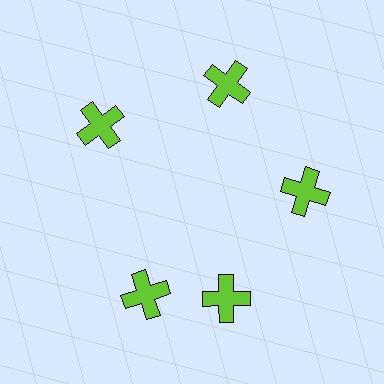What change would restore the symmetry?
The symmetry would be restored by rotating it back into even spacing with its neighbors so that all 5 crosses sit at equal angles and equal distance from the center.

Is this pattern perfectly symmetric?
No. The 5 lime crosses are arranged in a ring, but one element near the 8 o'clock position is rotated out of alignment along the ring, breaking the 5-fold rotational symmetry.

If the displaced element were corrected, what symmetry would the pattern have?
It would have 5-fold rotational symmetry — the pattern would map onto itself every 72 degrees.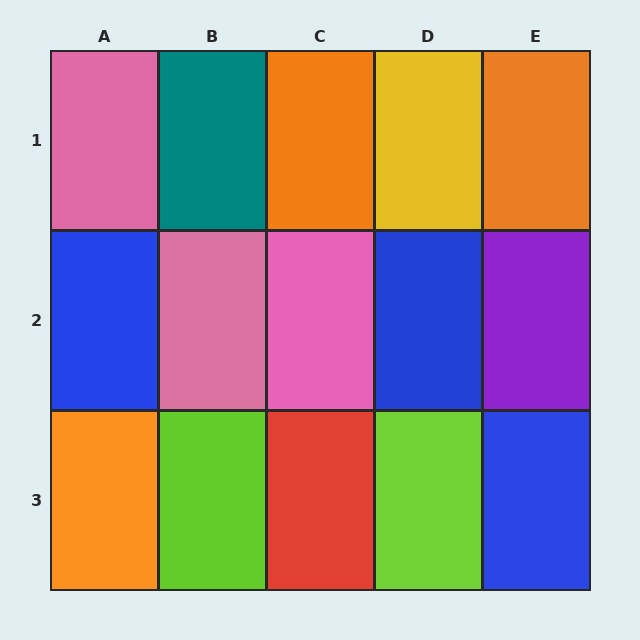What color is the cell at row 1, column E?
Orange.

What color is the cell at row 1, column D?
Yellow.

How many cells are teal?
1 cell is teal.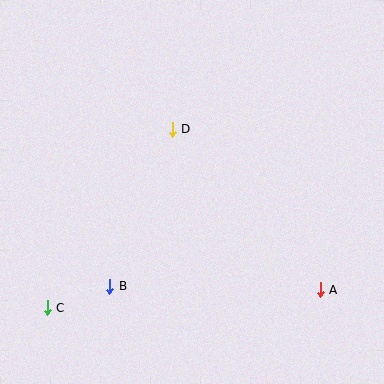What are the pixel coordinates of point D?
Point D is at (172, 129).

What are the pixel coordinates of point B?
Point B is at (110, 286).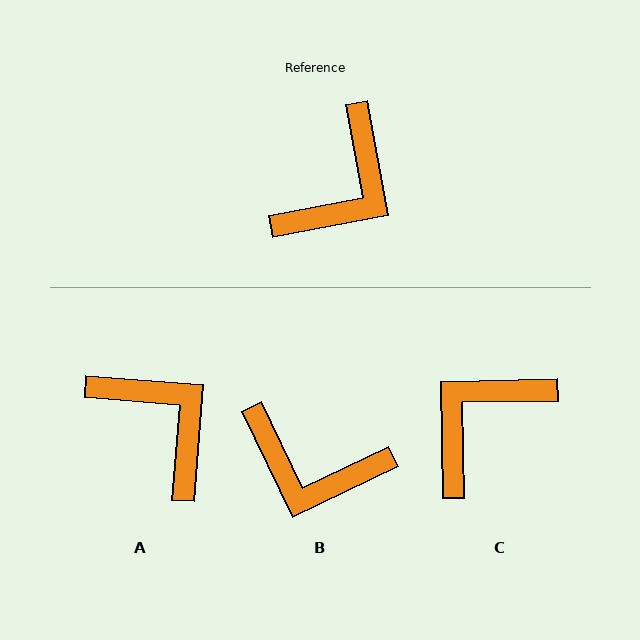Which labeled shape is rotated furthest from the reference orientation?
C, about 171 degrees away.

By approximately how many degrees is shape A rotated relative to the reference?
Approximately 75 degrees counter-clockwise.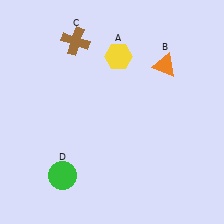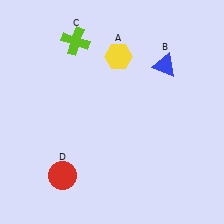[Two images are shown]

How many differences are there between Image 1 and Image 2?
There are 3 differences between the two images.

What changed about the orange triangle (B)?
In Image 1, B is orange. In Image 2, it changed to blue.